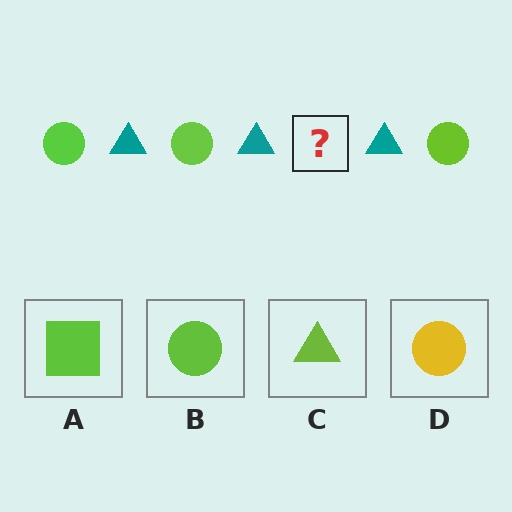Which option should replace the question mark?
Option B.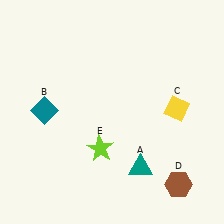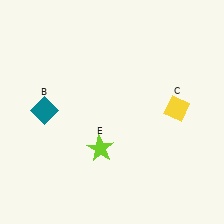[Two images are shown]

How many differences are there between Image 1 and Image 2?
There are 2 differences between the two images.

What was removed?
The brown hexagon (D), the teal triangle (A) were removed in Image 2.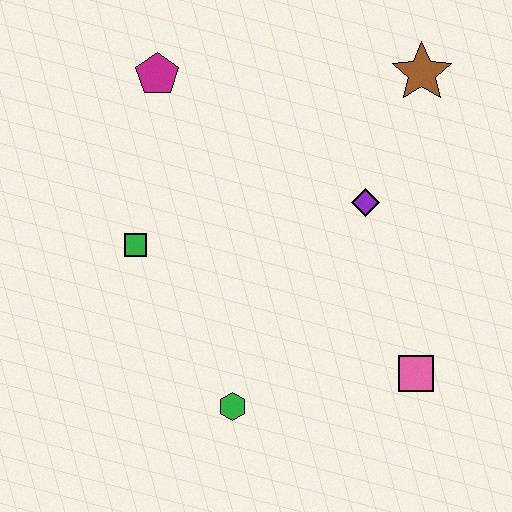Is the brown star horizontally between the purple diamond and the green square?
No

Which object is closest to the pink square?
The purple diamond is closest to the pink square.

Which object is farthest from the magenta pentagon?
The pink square is farthest from the magenta pentagon.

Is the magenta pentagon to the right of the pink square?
No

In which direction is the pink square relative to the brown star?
The pink square is below the brown star.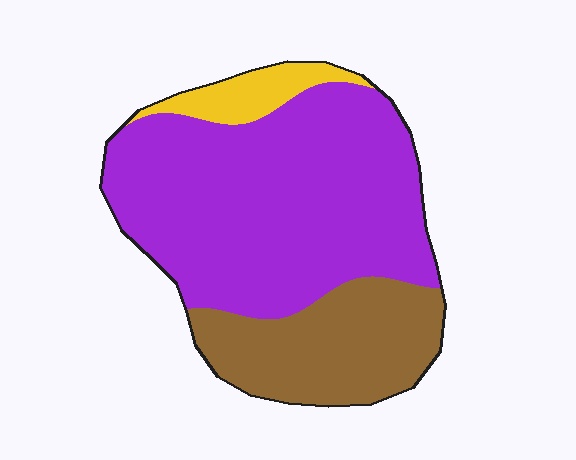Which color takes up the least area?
Yellow, at roughly 10%.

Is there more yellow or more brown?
Brown.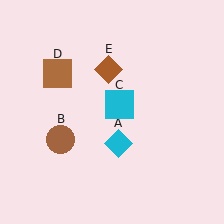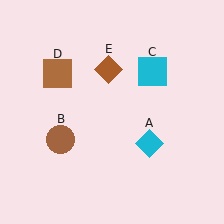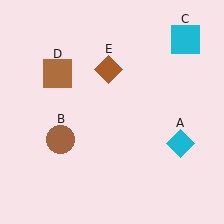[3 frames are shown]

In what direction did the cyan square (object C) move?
The cyan square (object C) moved up and to the right.